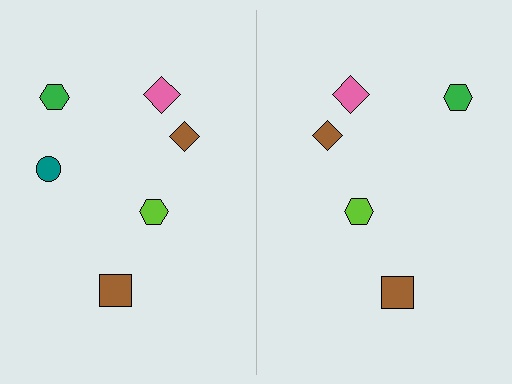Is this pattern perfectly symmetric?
No, the pattern is not perfectly symmetric. A teal circle is missing from the right side.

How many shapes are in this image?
There are 11 shapes in this image.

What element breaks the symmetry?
A teal circle is missing from the right side.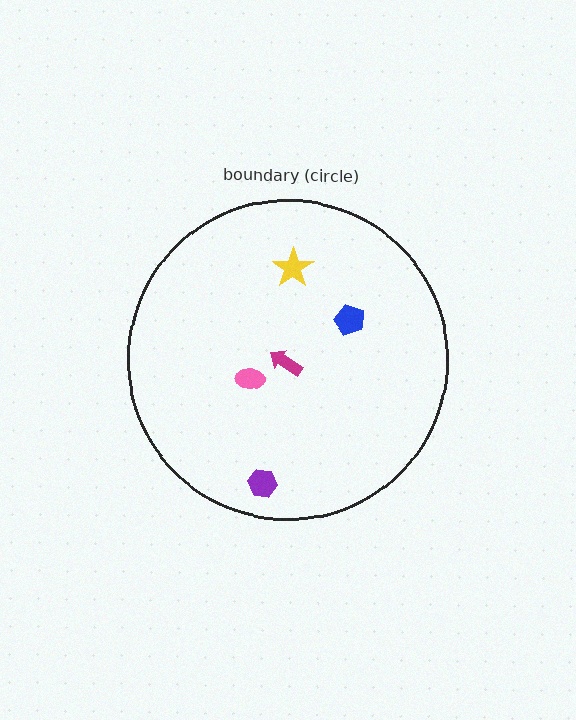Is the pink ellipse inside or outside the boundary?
Inside.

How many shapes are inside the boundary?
5 inside, 0 outside.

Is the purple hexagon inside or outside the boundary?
Inside.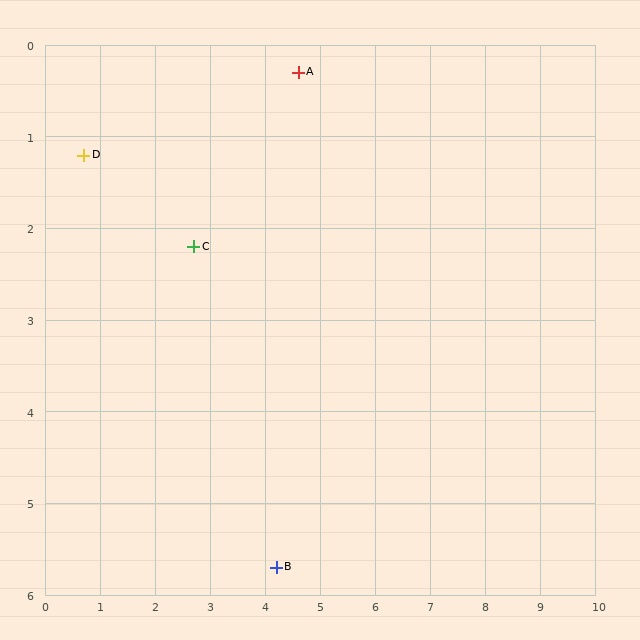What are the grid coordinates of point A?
Point A is at approximately (4.6, 0.3).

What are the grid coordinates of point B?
Point B is at approximately (4.2, 5.7).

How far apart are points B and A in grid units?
Points B and A are about 5.4 grid units apart.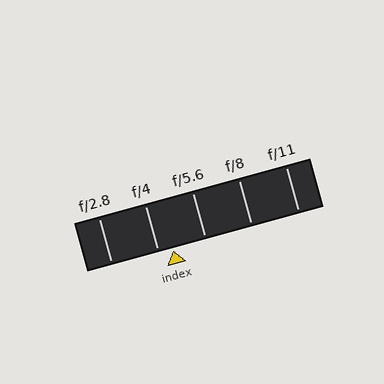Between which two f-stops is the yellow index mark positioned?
The index mark is between f/4 and f/5.6.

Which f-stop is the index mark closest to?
The index mark is closest to f/4.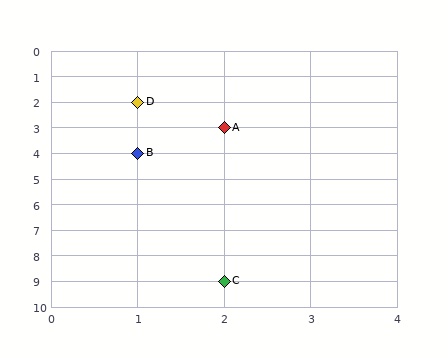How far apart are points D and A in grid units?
Points D and A are 1 column and 1 row apart (about 1.4 grid units diagonally).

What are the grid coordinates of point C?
Point C is at grid coordinates (2, 9).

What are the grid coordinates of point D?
Point D is at grid coordinates (1, 2).